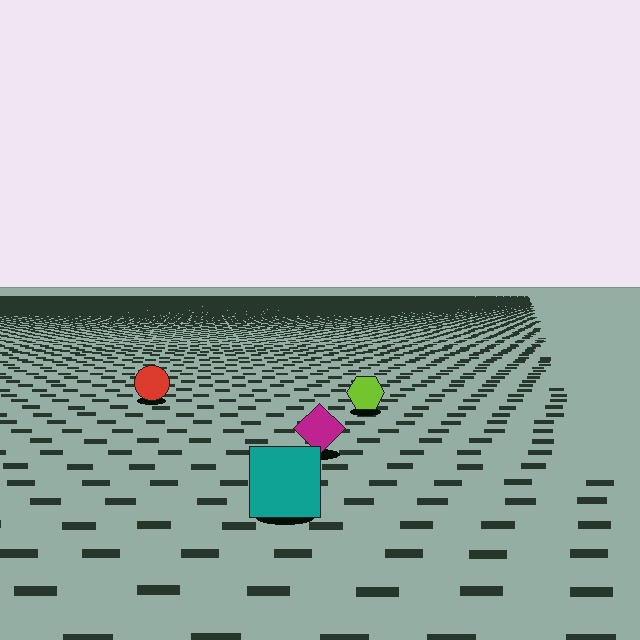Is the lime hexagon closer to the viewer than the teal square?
No. The teal square is closer — you can tell from the texture gradient: the ground texture is coarser near it.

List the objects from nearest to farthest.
From nearest to farthest: the teal square, the magenta diamond, the lime hexagon, the red circle.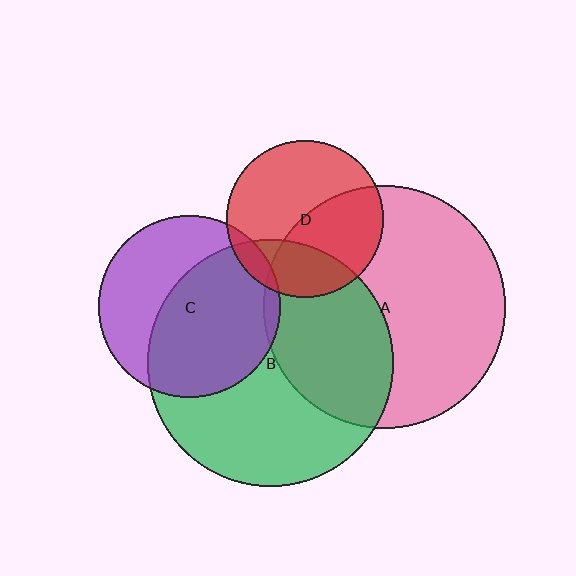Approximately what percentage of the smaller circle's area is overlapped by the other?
Approximately 5%.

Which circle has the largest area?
Circle B (green).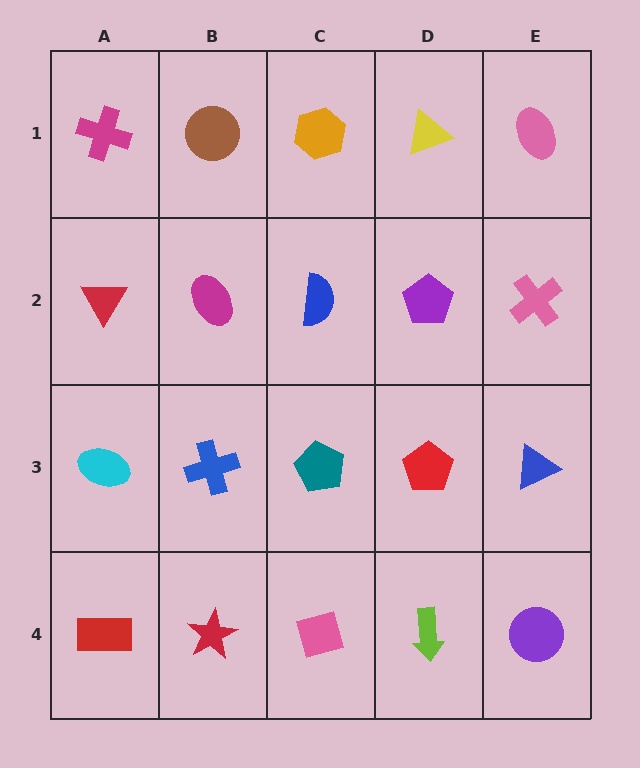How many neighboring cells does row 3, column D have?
4.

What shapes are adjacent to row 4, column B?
A blue cross (row 3, column B), a red rectangle (row 4, column A), a pink diamond (row 4, column C).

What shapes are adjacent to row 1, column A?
A red triangle (row 2, column A), a brown circle (row 1, column B).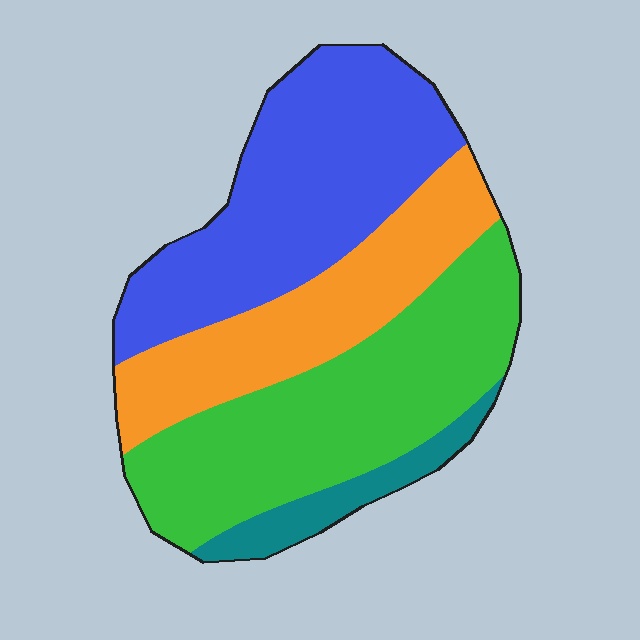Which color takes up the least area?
Teal, at roughly 5%.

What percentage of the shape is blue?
Blue takes up about one third (1/3) of the shape.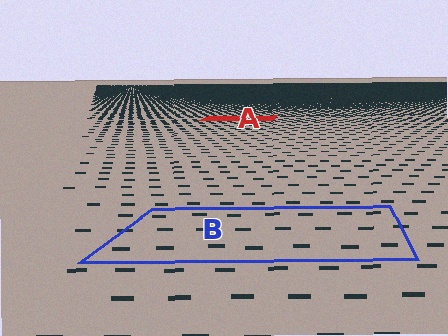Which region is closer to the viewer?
Region B is closer. The texture elements there are larger and more spread out.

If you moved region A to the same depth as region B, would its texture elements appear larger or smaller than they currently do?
They would appear larger. At a closer depth, the same texture elements are projected at a bigger on-screen size.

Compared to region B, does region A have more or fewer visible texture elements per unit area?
Region A has more texture elements per unit area — they are packed more densely because it is farther away.